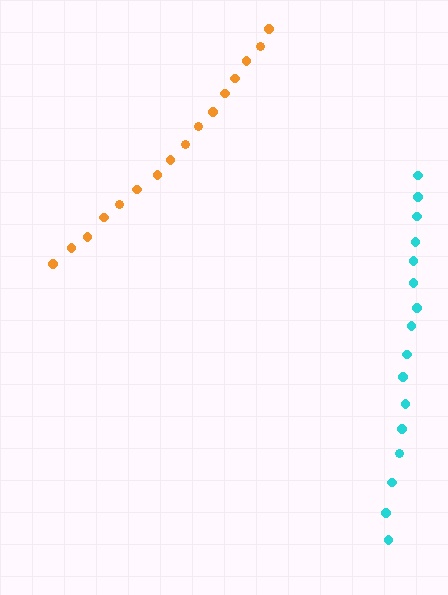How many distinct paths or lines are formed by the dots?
There are 2 distinct paths.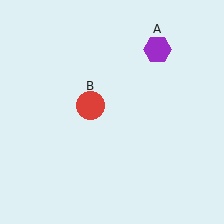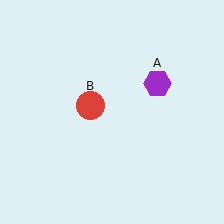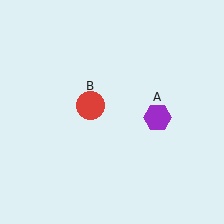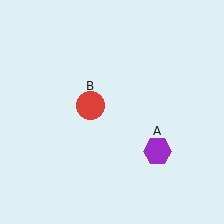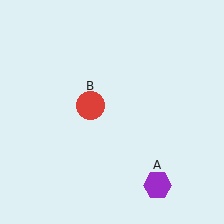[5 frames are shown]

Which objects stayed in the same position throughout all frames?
Red circle (object B) remained stationary.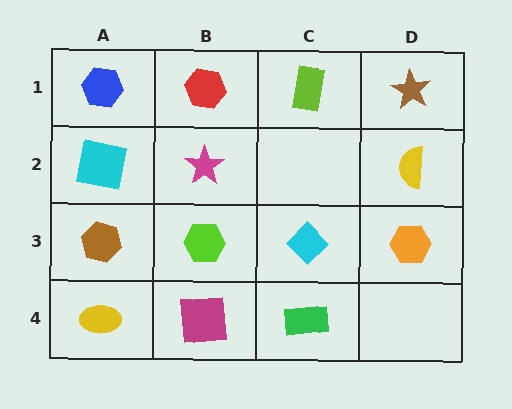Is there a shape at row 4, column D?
No, that cell is empty.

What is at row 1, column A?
A blue hexagon.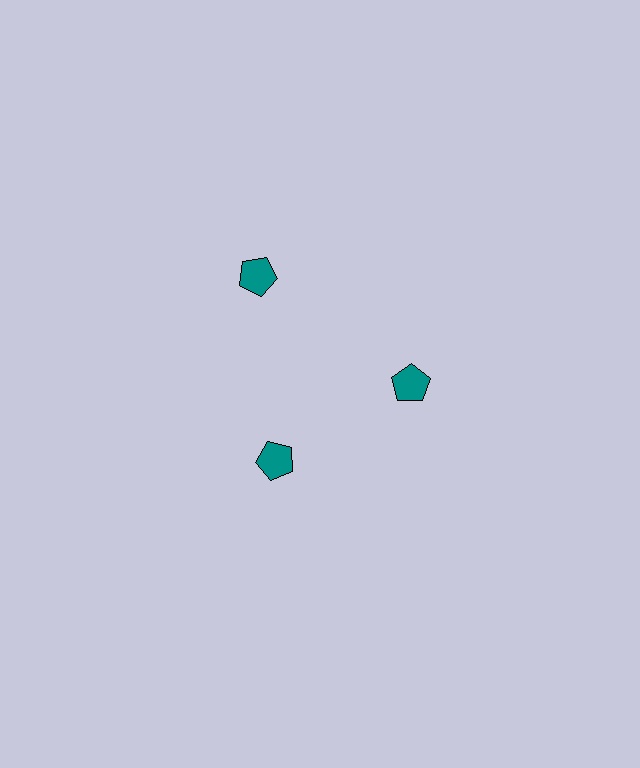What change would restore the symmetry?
The symmetry would be restored by moving it inward, back onto the ring so that all 3 pentagons sit at equal angles and equal distance from the center.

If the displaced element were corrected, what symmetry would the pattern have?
It would have 3-fold rotational symmetry — the pattern would map onto itself every 120 degrees.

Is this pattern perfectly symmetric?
No. The 3 teal pentagons are arranged in a ring, but one element near the 11 o'clock position is pushed outward from the center, breaking the 3-fold rotational symmetry.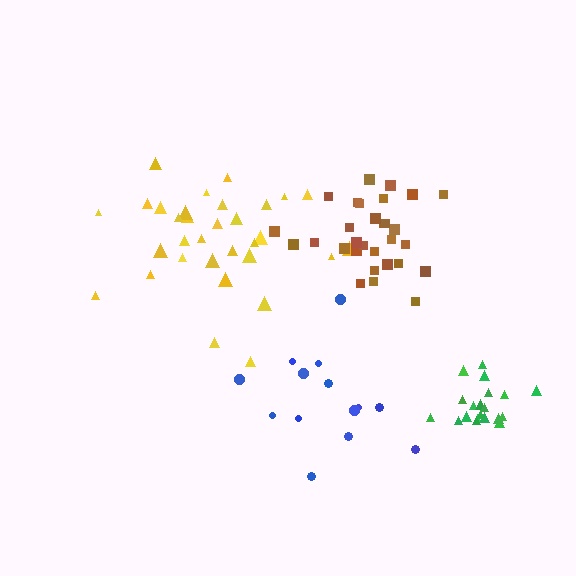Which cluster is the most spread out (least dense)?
Blue.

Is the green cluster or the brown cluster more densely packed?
Green.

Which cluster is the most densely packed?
Green.